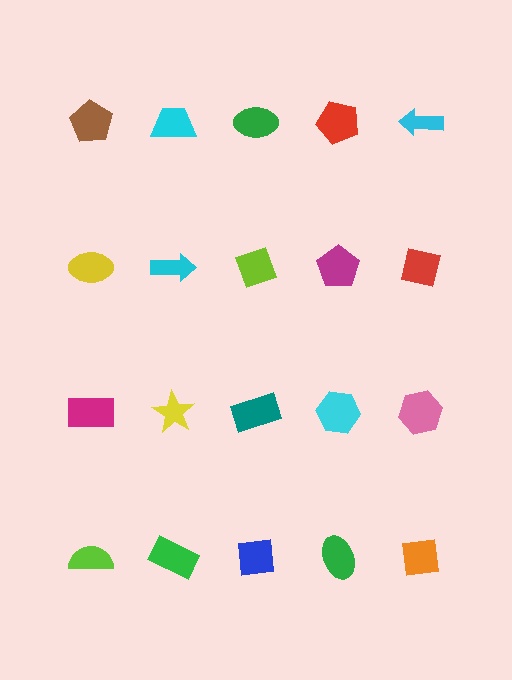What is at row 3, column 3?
A teal rectangle.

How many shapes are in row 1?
5 shapes.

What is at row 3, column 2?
A yellow star.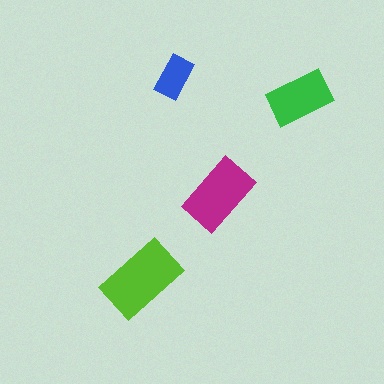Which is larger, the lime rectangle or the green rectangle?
The lime one.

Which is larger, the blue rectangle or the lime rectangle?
The lime one.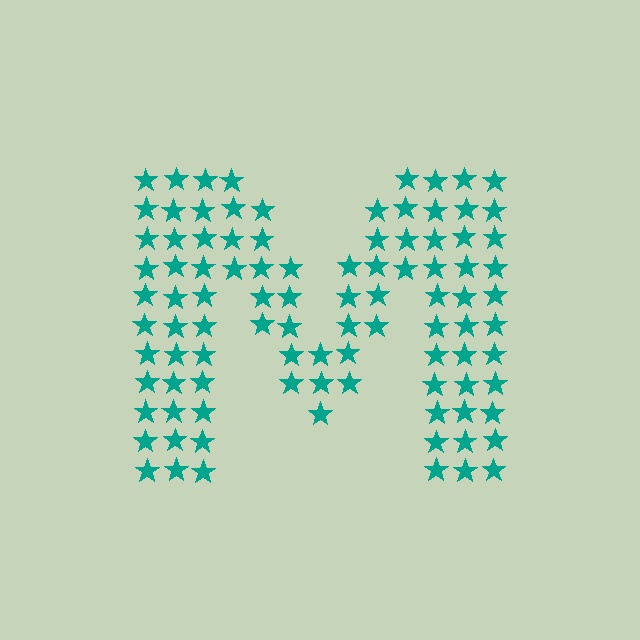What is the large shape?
The large shape is the letter M.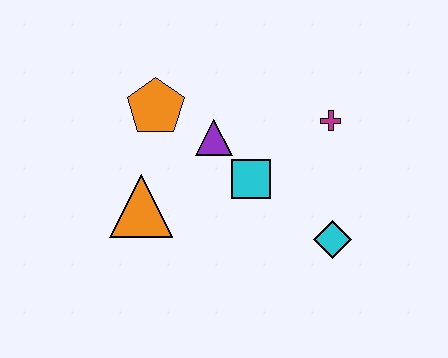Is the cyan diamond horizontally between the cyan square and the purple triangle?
No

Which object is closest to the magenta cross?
The cyan square is closest to the magenta cross.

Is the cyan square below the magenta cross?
Yes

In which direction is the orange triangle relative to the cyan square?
The orange triangle is to the left of the cyan square.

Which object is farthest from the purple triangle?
The cyan diamond is farthest from the purple triangle.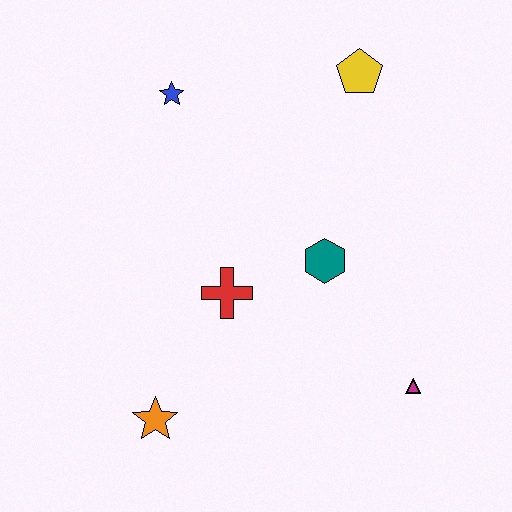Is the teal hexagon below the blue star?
Yes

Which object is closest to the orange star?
The red cross is closest to the orange star.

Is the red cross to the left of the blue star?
No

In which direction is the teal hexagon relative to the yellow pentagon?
The teal hexagon is below the yellow pentagon.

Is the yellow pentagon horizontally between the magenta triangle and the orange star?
Yes